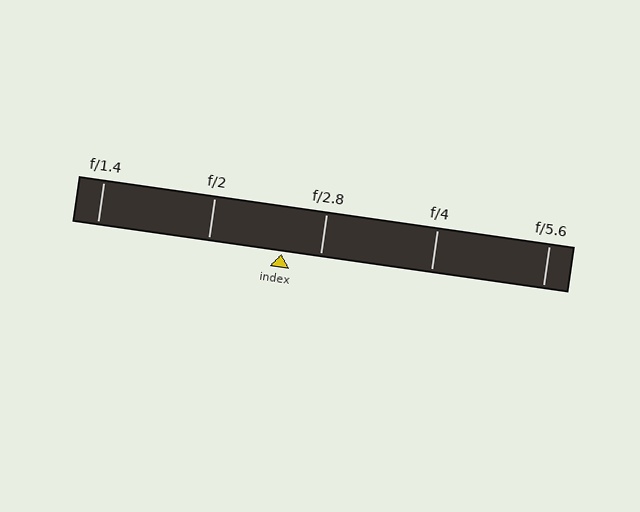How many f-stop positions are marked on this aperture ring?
There are 5 f-stop positions marked.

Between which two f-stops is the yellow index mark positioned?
The index mark is between f/2 and f/2.8.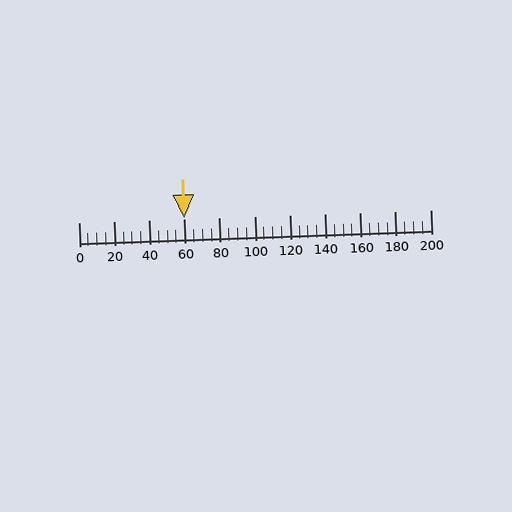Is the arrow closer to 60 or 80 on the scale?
The arrow is closer to 60.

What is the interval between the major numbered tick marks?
The major tick marks are spaced 20 units apart.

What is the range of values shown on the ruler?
The ruler shows values from 0 to 200.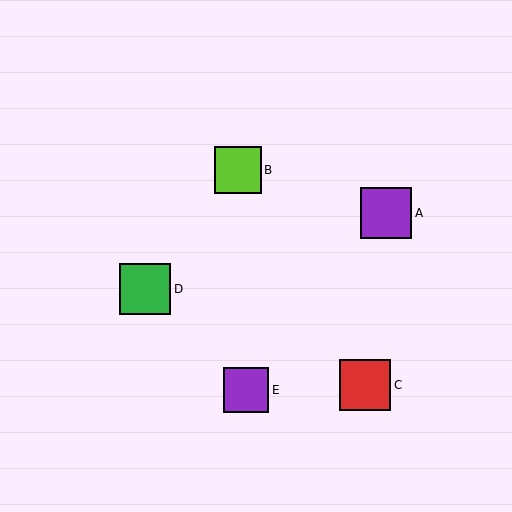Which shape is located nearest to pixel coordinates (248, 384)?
The purple square (labeled E) at (246, 390) is nearest to that location.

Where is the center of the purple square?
The center of the purple square is at (246, 390).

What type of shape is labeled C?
Shape C is a red square.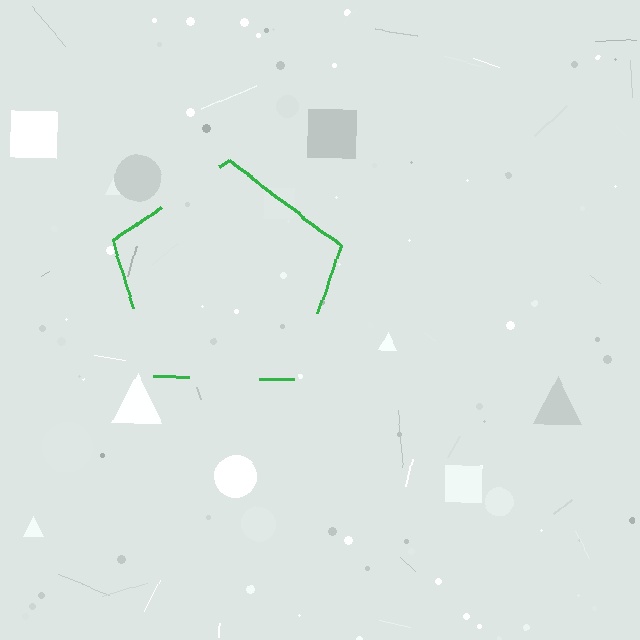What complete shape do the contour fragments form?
The contour fragments form a pentagon.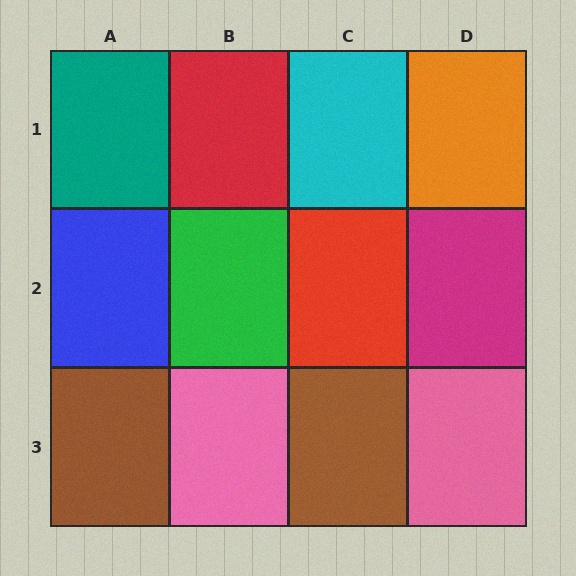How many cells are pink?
2 cells are pink.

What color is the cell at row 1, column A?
Teal.